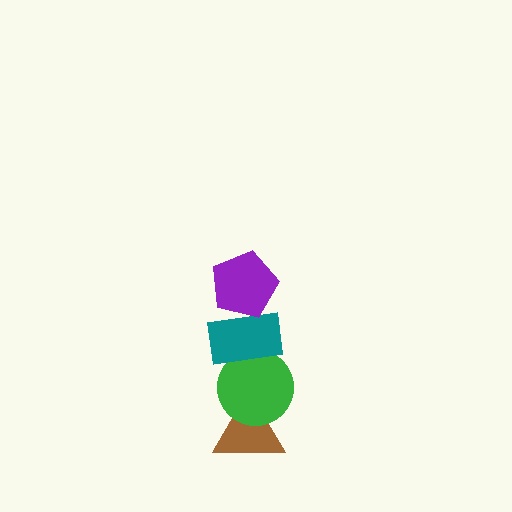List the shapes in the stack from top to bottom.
From top to bottom: the purple pentagon, the teal rectangle, the green circle, the brown triangle.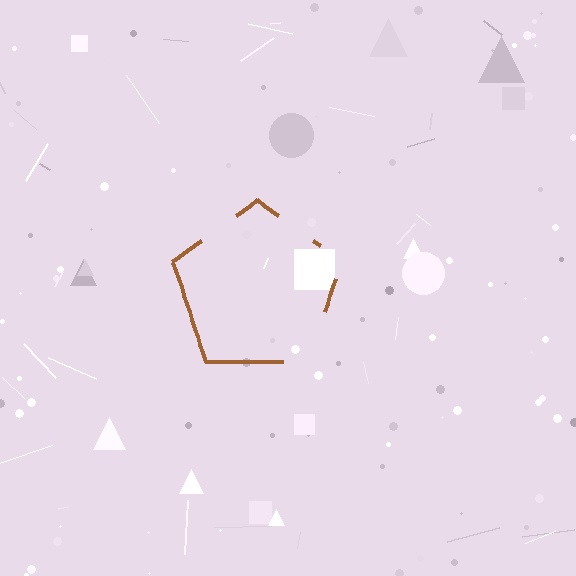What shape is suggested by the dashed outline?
The dashed outline suggests a pentagon.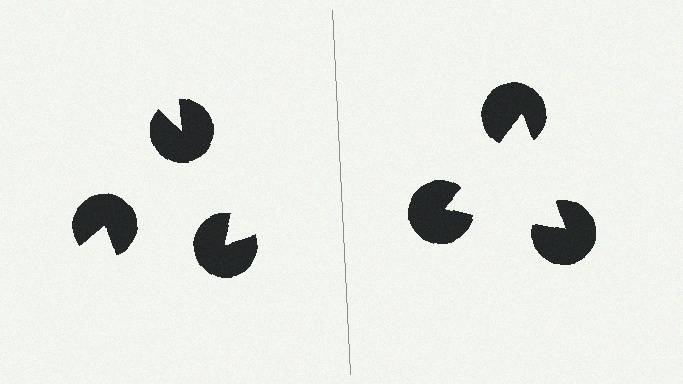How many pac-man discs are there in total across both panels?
6 — 3 on each side.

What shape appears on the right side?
An illusory triangle.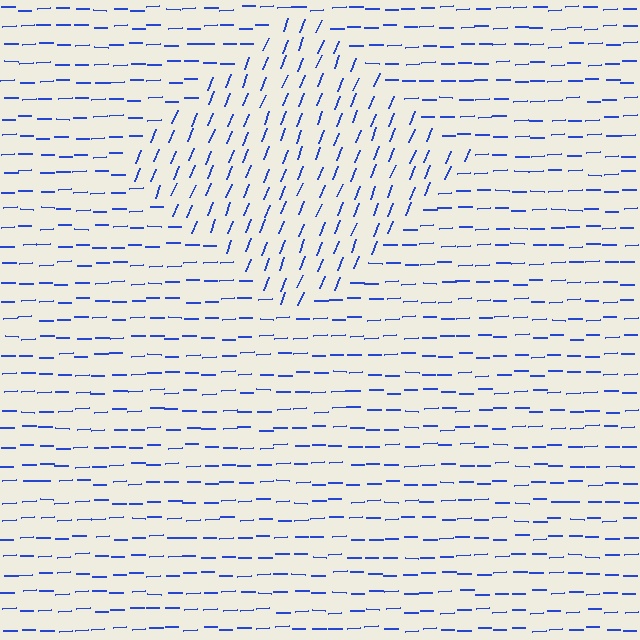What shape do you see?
I see a diamond.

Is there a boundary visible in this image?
Yes, there is a texture boundary formed by a change in line orientation.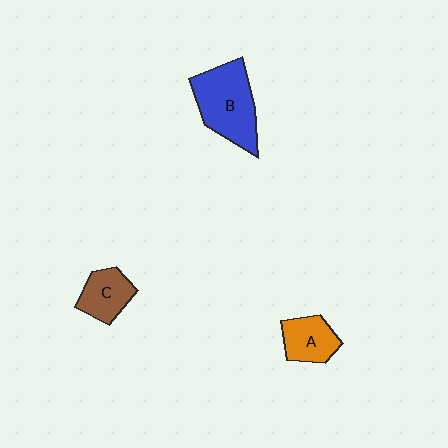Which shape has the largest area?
Shape B (blue).